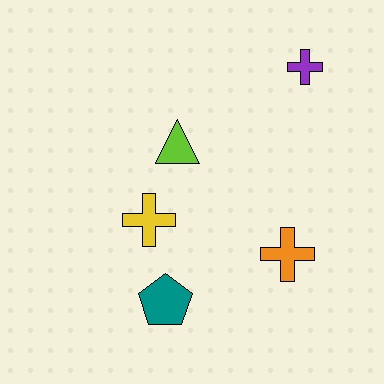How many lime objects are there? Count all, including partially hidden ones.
There is 1 lime object.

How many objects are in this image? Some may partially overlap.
There are 5 objects.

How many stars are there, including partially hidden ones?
There are no stars.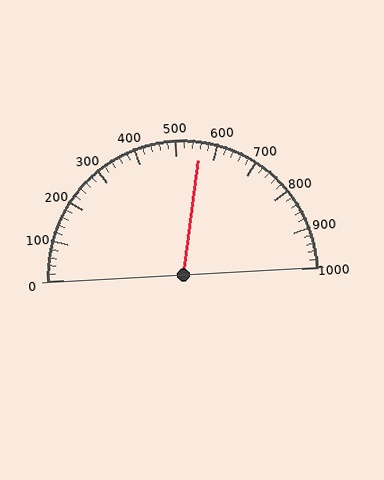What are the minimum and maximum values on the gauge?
The gauge ranges from 0 to 1000.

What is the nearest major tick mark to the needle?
The nearest major tick mark is 600.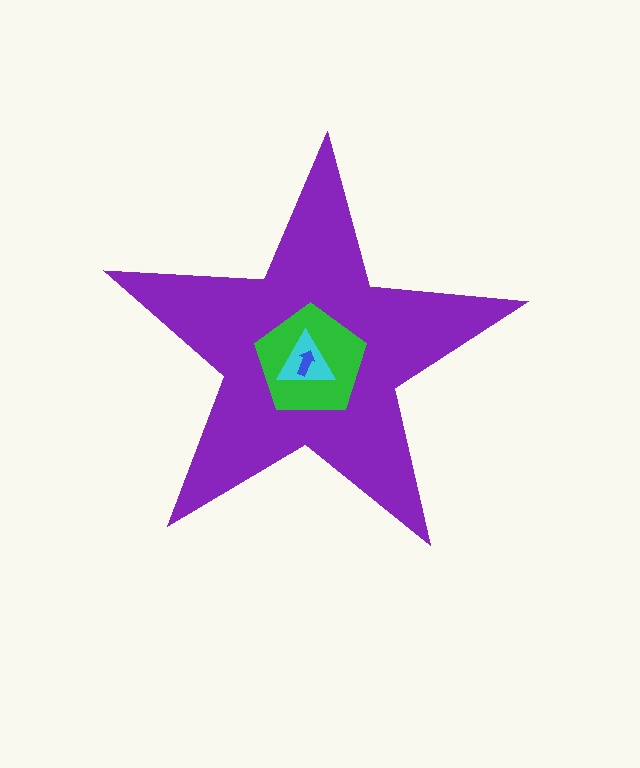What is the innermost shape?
The blue arrow.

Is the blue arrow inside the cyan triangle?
Yes.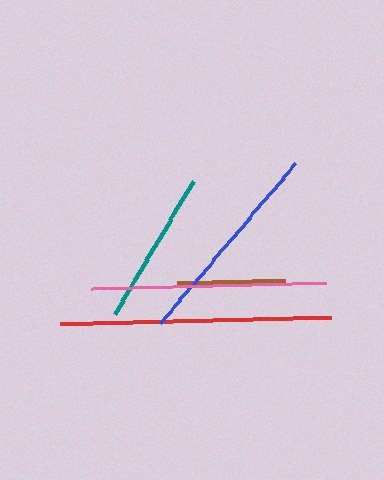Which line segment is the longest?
The red line is the longest at approximately 271 pixels.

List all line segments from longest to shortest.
From longest to shortest: red, pink, blue, teal, brown.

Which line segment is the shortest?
The brown line is the shortest at approximately 107 pixels.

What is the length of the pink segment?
The pink segment is approximately 235 pixels long.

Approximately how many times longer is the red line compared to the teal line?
The red line is approximately 1.8 times the length of the teal line.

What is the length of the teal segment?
The teal segment is approximately 155 pixels long.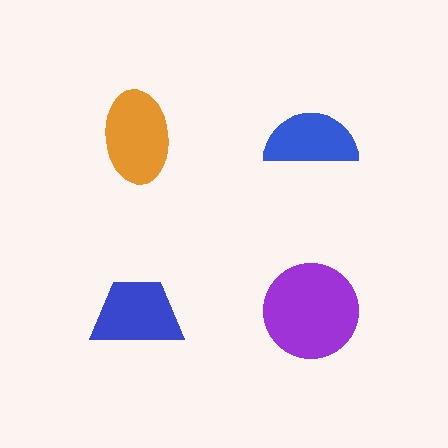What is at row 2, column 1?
A blue trapezoid.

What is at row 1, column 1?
An orange ellipse.